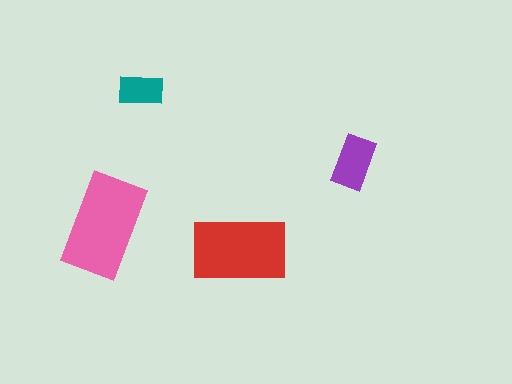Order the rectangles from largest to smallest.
the pink one, the red one, the purple one, the teal one.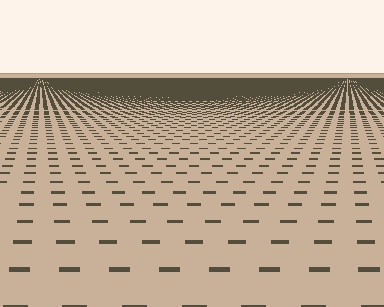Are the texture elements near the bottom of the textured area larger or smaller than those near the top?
Larger. Near the bottom, elements are closer to the viewer and appear at a bigger on-screen size.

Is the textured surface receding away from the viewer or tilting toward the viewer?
The surface is receding away from the viewer. Texture elements get smaller and denser toward the top.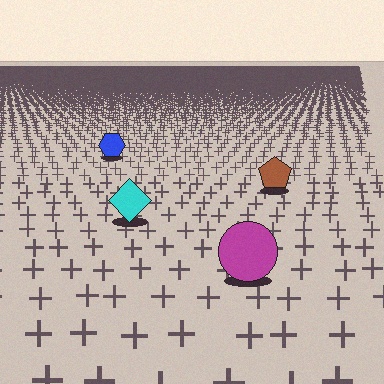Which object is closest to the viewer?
The magenta circle is closest. The texture marks near it are larger and more spread out.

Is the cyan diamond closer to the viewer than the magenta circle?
No. The magenta circle is closer — you can tell from the texture gradient: the ground texture is coarser near it.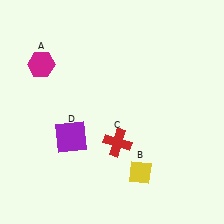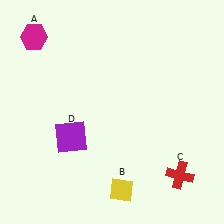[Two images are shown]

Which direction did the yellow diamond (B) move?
The yellow diamond (B) moved left.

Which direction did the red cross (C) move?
The red cross (C) moved right.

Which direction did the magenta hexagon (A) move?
The magenta hexagon (A) moved up.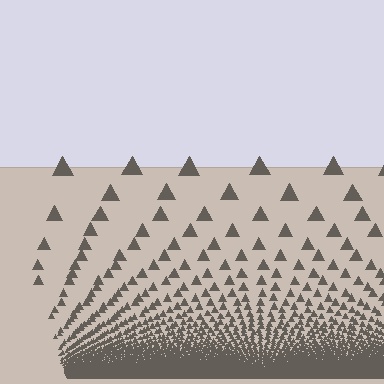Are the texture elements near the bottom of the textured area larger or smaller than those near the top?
Smaller. The gradient is inverted — elements near the bottom are smaller and denser.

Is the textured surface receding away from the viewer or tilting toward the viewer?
The surface appears to tilt toward the viewer. Texture elements get larger and sparser toward the top.